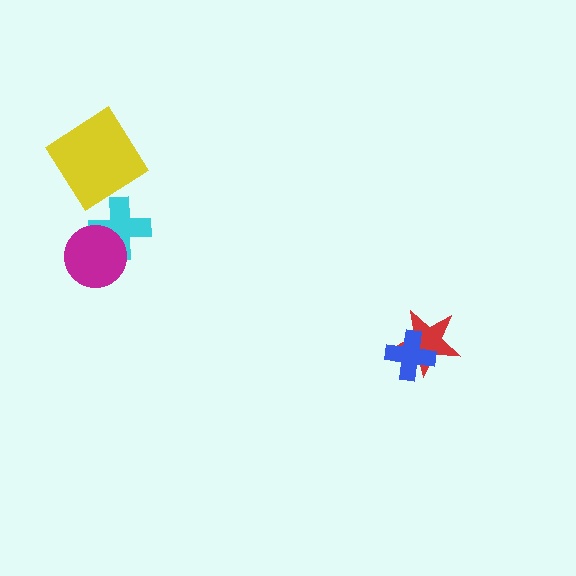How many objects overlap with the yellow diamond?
0 objects overlap with the yellow diamond.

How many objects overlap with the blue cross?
1 object overlaps with the blue cross.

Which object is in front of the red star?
The blue cross is in front of the red star.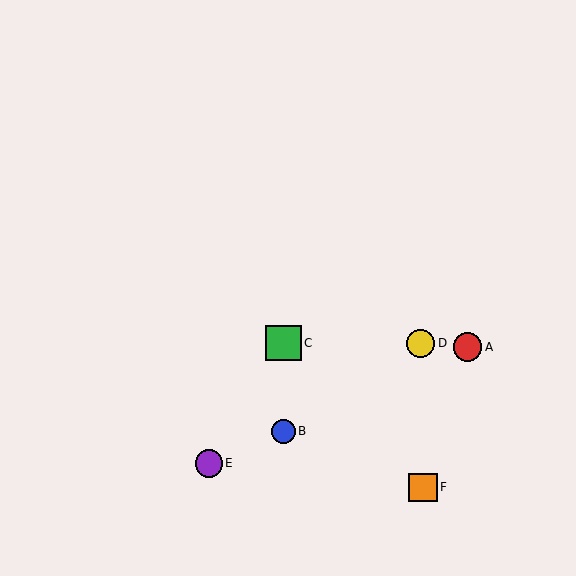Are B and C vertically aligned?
Yes, both are at x≈283.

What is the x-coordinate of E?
Object E is at x≈209.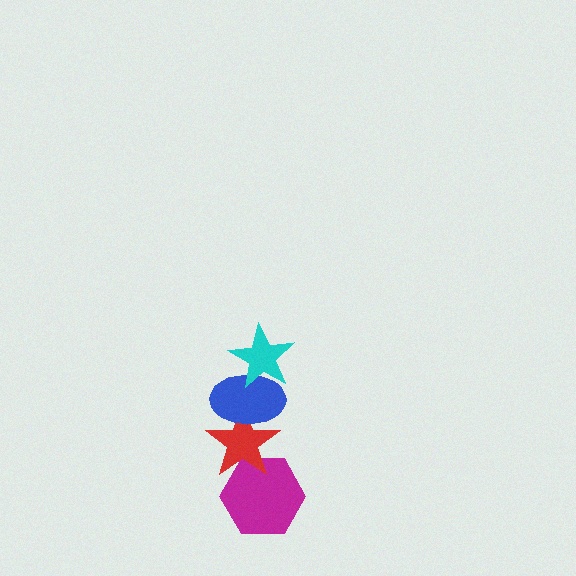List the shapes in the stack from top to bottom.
From top to bottom: the cyan star, the blue ellipse, the red star, the magenta hexagon.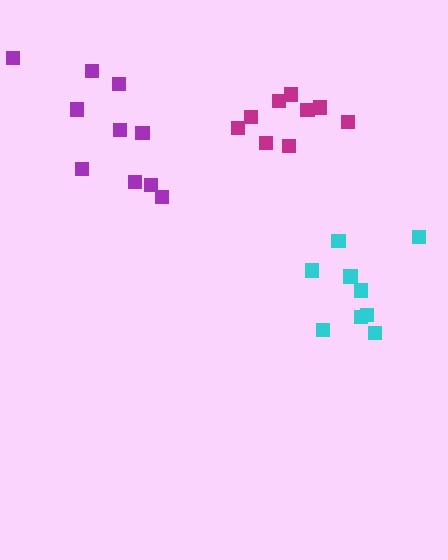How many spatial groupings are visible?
There are 3 spatial groupings.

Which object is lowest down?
The cyan cluster is bottommost.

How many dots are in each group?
Group 1: 10 dots, Group 2: 9 dots, Group 3: 9 dots (28 total).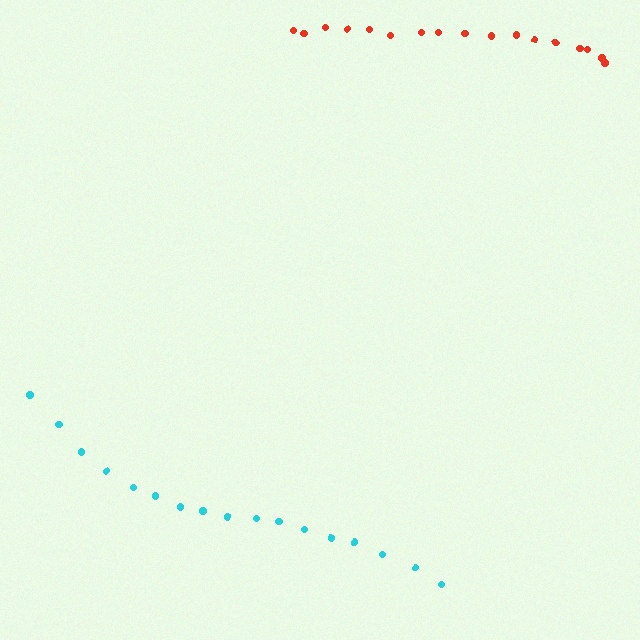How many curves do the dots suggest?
There are 2 distinct paths.